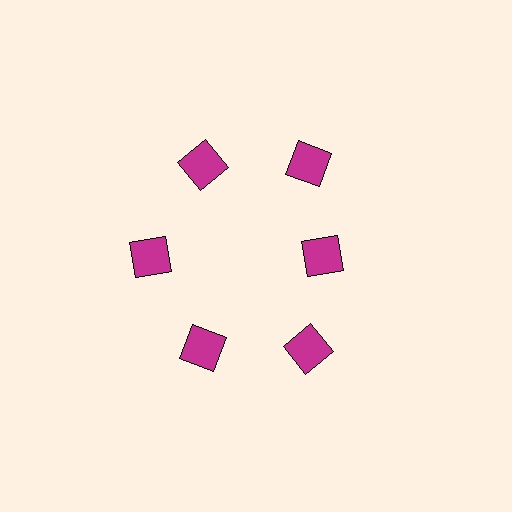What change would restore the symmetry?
The symmetry would be restored by moving it outward, back onto the ring so that all 6 squares sit at equal angles and equal distance from the center.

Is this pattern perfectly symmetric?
No. The 6 magenta squares are arranged in a ring, but one element near the 3 o'clock position is pulled inward toward the center, breaking the 6-fold rotational symmetry.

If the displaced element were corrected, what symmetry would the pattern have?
It would have 6-fold rotational symmetry — the pattern would map onto itself every 60 degrees.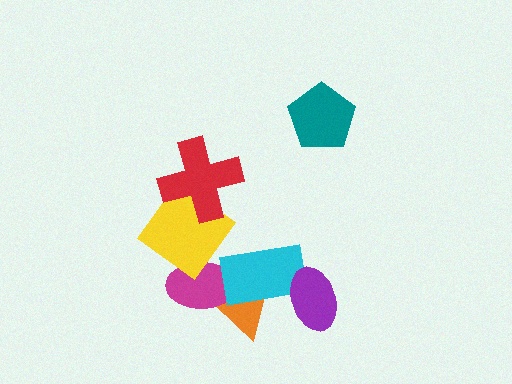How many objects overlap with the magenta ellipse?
3 objects overlap with the magenta ellipse.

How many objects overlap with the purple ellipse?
1 object overlaps with the purple ellipse.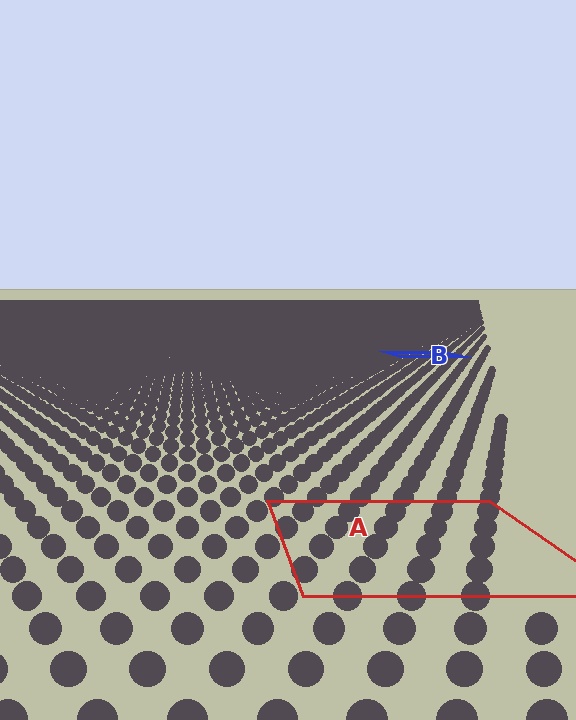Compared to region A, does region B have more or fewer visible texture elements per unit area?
Region B has more texture elements per unit area — they are packed more densely because it is farther away.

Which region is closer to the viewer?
Region A is closer. The texture elements there are larger and more spread out.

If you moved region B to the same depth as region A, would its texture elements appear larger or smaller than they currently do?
They would appear larger. At a closer depth, the same texture elements are projected at a bigger on-screen size.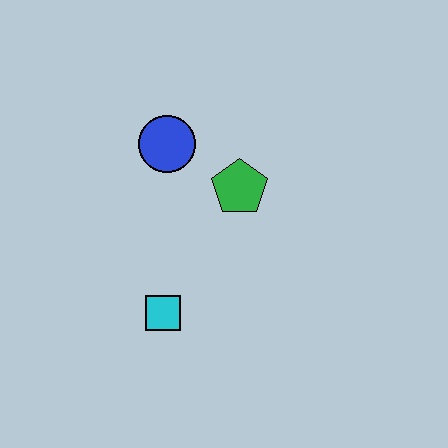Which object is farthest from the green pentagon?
The cyan square is farthest from the green pentagon.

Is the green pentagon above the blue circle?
No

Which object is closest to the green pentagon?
The blue circle is closest to the green pentagon.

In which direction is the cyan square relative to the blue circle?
The cyan square is below the blue circle.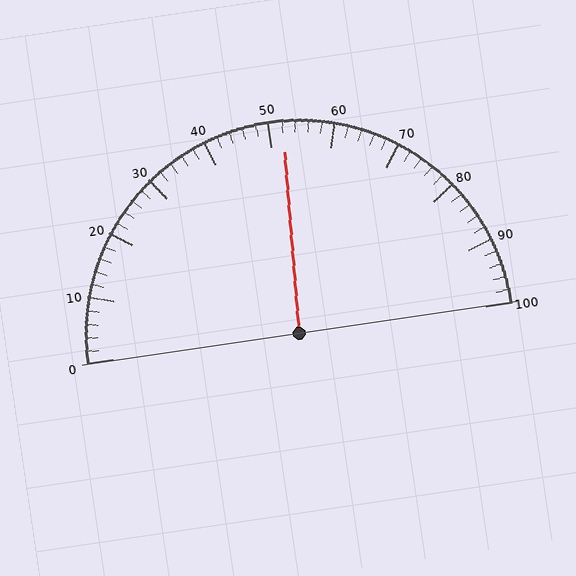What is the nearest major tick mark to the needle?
The nearest major tick mark is 50.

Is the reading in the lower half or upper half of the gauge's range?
The reading is in the upper half of the range (0 to 100).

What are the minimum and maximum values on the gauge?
The gauge ranges from 0 to 100.